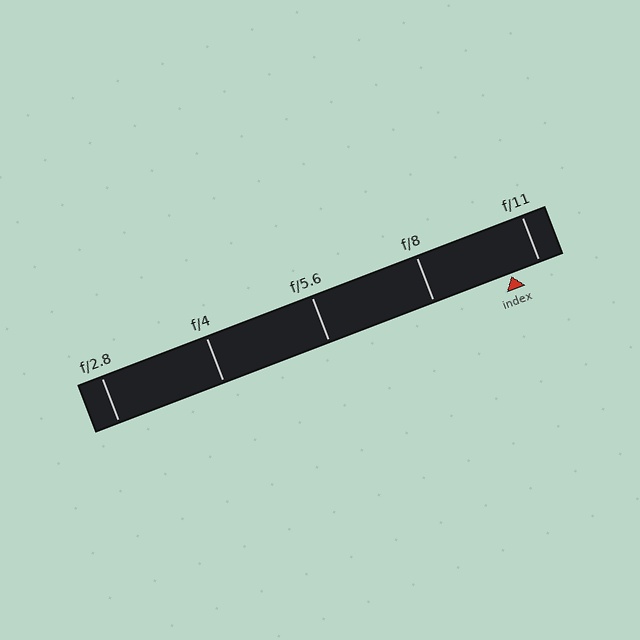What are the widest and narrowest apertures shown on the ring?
The widest aperture shown is f/2.8 and the narrowest is f/11.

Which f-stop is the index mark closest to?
The index mark is closest to f/11.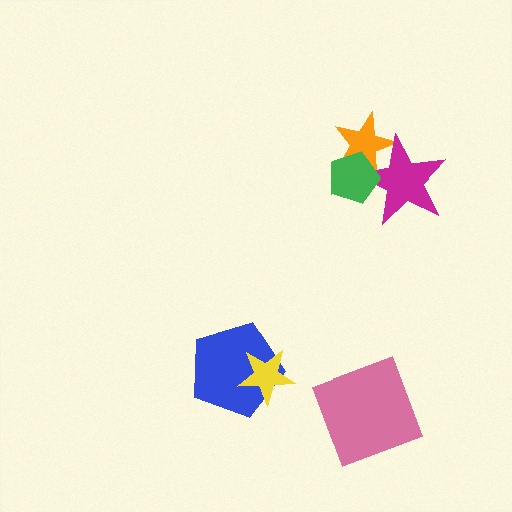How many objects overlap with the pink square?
0 objects overlap with the pink square.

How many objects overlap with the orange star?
2 objects overlap with the orange star.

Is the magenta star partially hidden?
Yes, it is partially covered by another shape.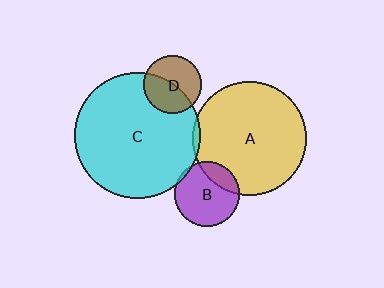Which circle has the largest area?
Circle C (cyan).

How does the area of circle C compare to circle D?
Approximately 4.7 times.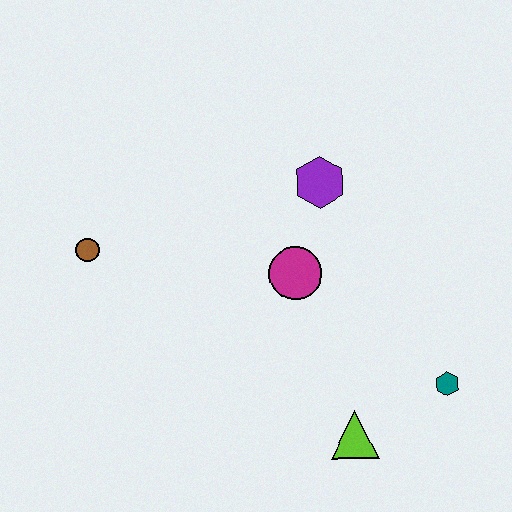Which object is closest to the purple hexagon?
The magenta circle is closest to the purple hexagon.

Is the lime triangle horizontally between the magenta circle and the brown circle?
No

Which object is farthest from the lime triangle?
The brown circle is farthest from the lime triangle.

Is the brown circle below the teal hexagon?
No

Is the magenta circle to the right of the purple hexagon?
No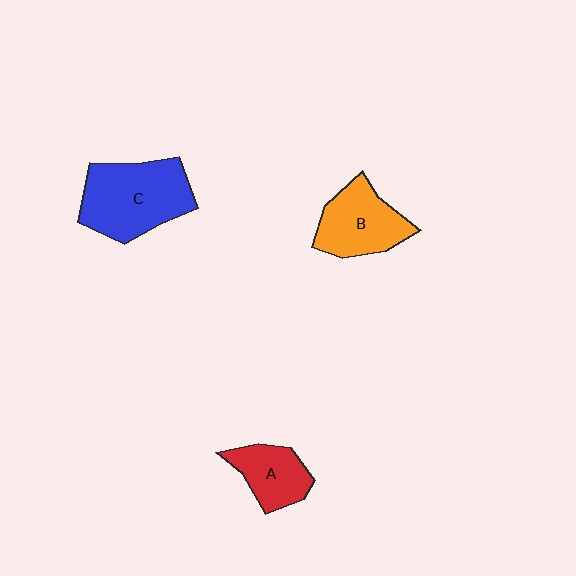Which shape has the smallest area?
Shape A (red).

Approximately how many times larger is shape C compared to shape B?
Approximately 1.4 times.